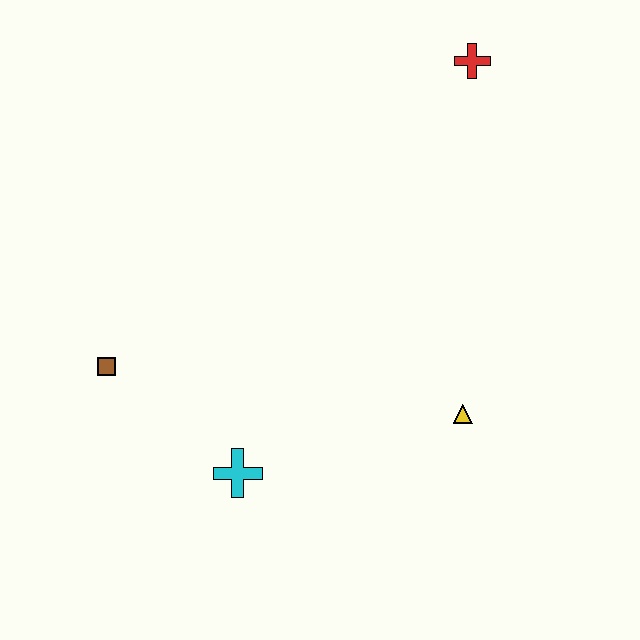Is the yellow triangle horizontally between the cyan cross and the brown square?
No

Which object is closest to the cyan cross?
The brown square is closest to the cyan cross.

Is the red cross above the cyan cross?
Yes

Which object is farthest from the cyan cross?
The red cross is farthest from the cyan cross.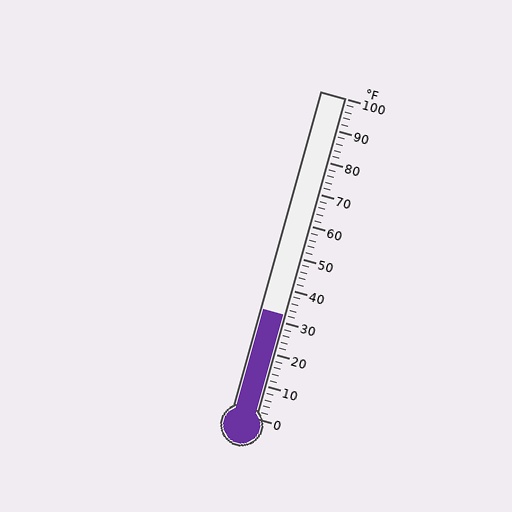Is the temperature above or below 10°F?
The temperature is above 10°F.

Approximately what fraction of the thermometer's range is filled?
The thermometer is filled to approximately 30% of its range.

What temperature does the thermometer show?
The thermometer shows approximately 32°F.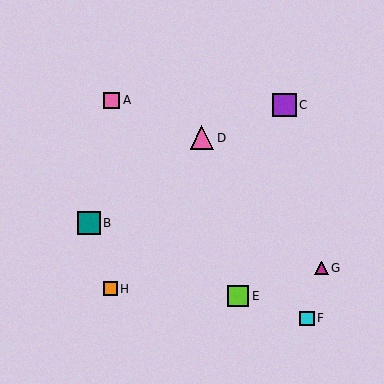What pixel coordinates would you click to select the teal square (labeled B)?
Click at (89, 223) to select the teal square B.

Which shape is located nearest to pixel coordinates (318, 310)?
The cyan square (labeled F) at (307, 318) is nearest to that location.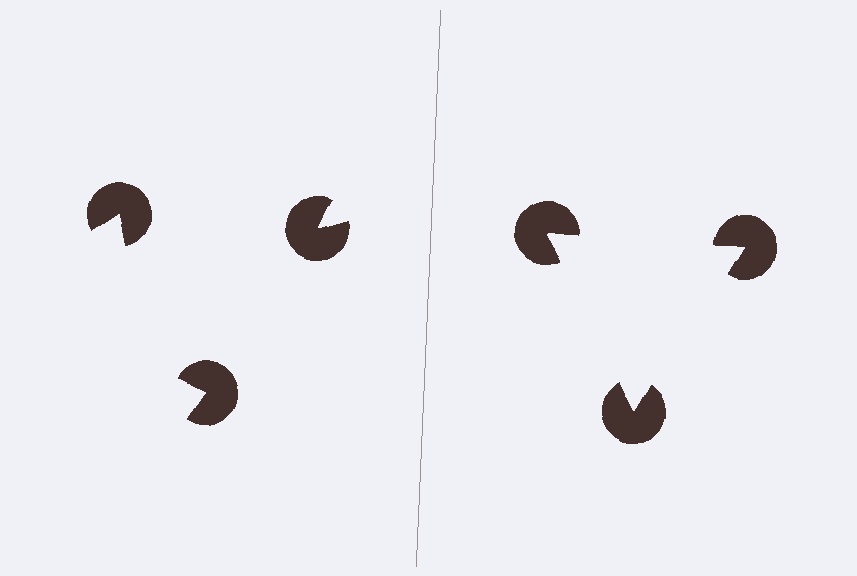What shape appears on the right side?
An illusory triangle.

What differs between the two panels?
The pac-man discs are positioned identically on both sides; only the wedge orientations differ. On the right they align to a triangle; on the left they are misaligned.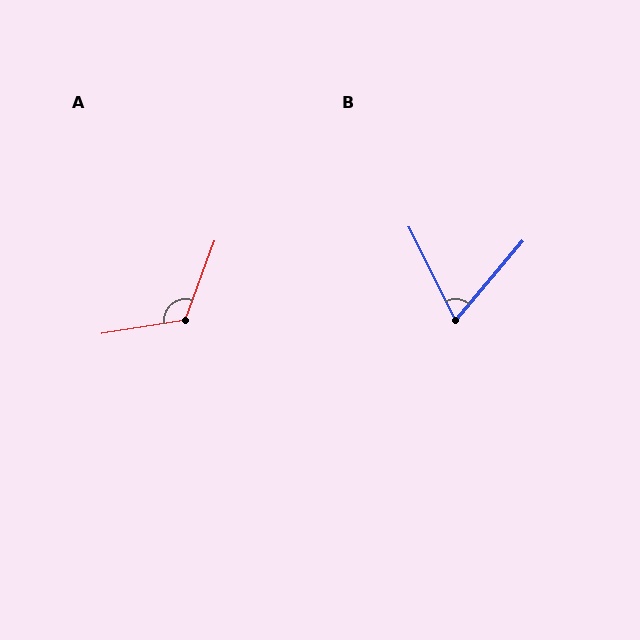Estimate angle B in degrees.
Approximately 67 degrees.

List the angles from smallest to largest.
B (67°), A (120°).